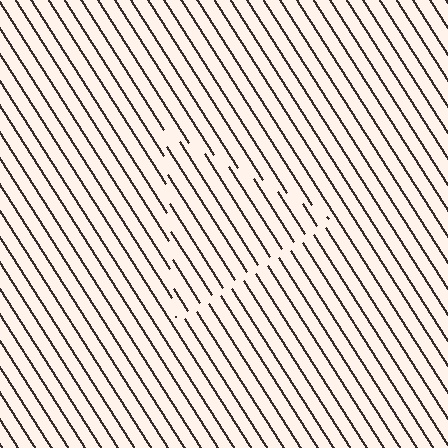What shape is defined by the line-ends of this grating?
An illusory triangle. The interior of the shape contains the same grating, shifted by half a period — the contour is defined by the phase discontinuity where line-ends from the inner and outer gratings abut.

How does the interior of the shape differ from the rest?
The interior of the shape contains the same grating, shifted by half a period — the contour is defined by the phase discontinuity where line-ends from the inner and outer gratings abut.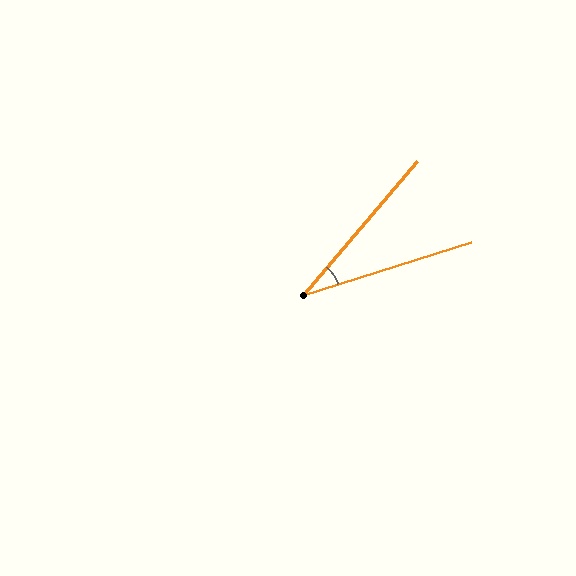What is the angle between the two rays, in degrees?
Approximately 32 degrees.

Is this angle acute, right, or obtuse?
It is acute.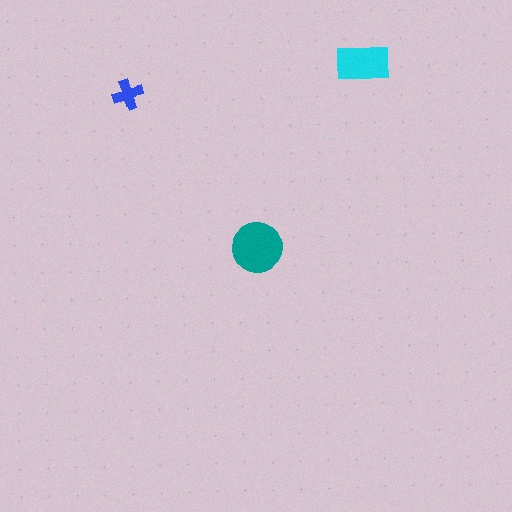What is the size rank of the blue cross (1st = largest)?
3rd.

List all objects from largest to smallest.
The teal circle, the cyan rectangle, the blue cross.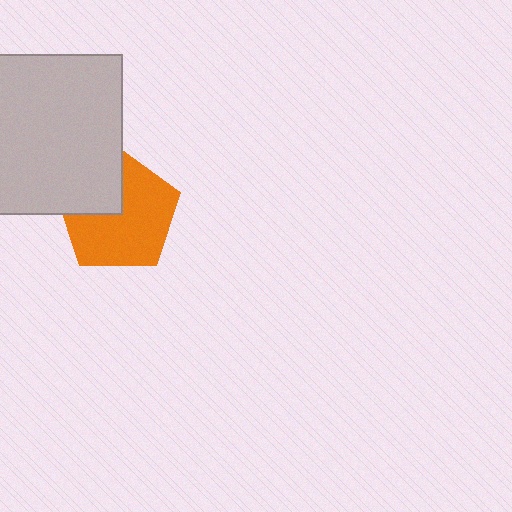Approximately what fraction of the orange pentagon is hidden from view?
Roughly 31% of the orange pentagon is hidden behind the light gray square.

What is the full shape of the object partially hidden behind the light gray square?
The partially hidden object is an orange pentagon.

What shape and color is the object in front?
The object in front is a light gray square.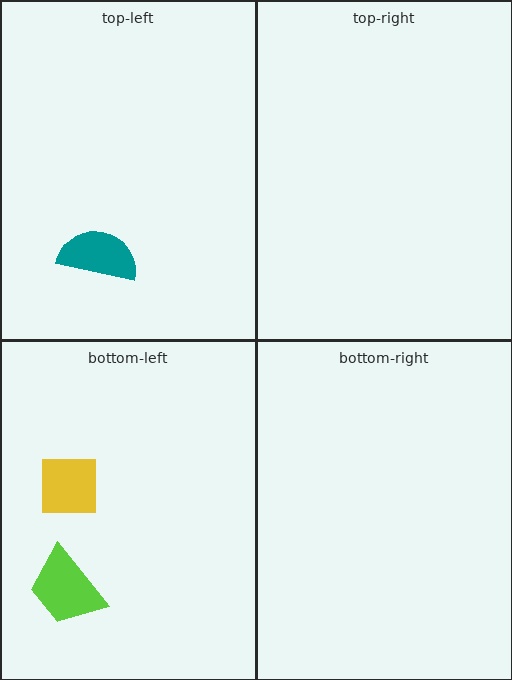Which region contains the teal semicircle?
The top-left region.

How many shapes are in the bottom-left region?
2.